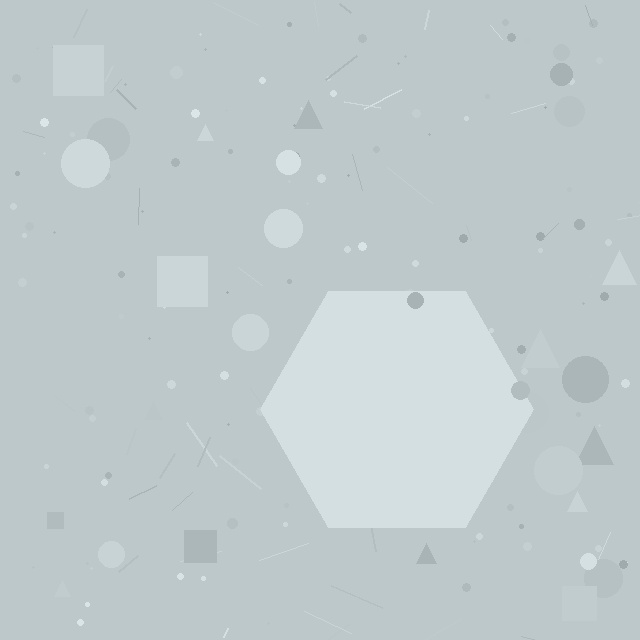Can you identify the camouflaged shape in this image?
The camouflaged shape is a hexagon.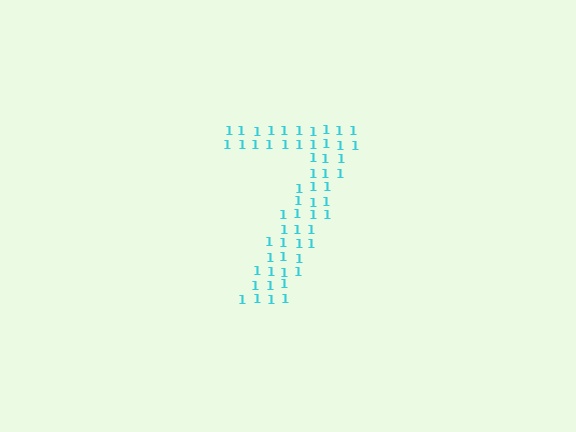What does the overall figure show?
The overall figure shows the digit 7.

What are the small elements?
The small elements are digit 1's.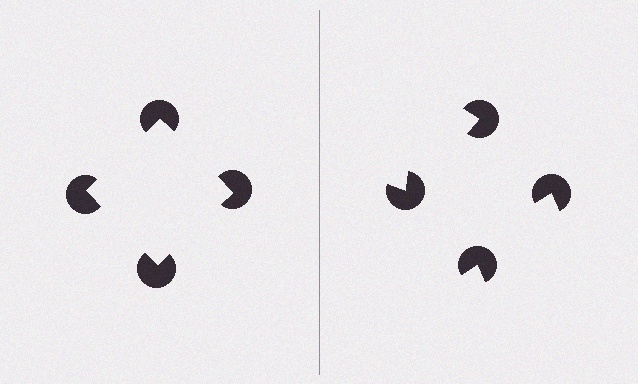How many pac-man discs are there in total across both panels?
8 — 4 on each side.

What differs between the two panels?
The pac-man discs are positioned identically on both sides; only the wedge orientations differ. On the left they align to a square; on the right they are misaligned.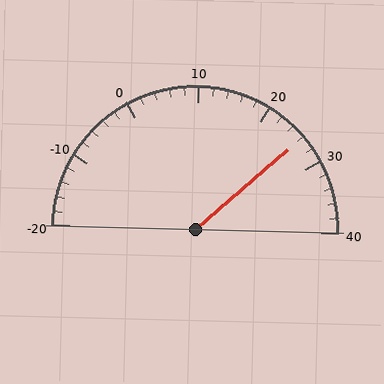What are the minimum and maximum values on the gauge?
The gauge ranges from -20 to 40.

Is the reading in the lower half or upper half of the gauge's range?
The reading is in the upper half of the range (-20 to 40).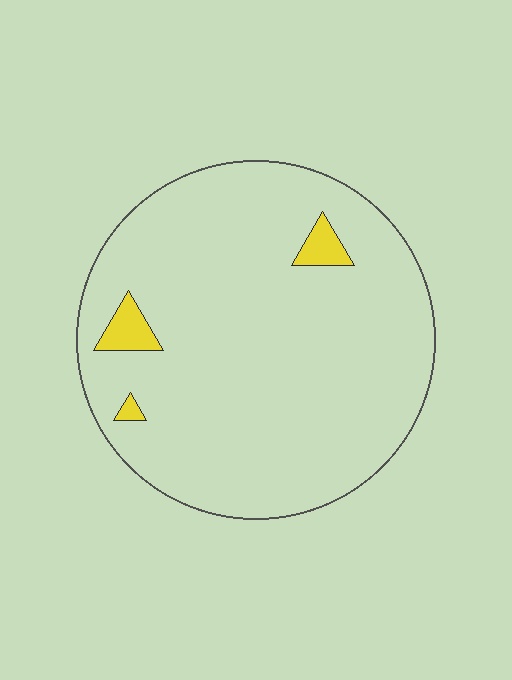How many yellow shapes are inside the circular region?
3.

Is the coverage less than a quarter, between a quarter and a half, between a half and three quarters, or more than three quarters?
Less than a quarter.